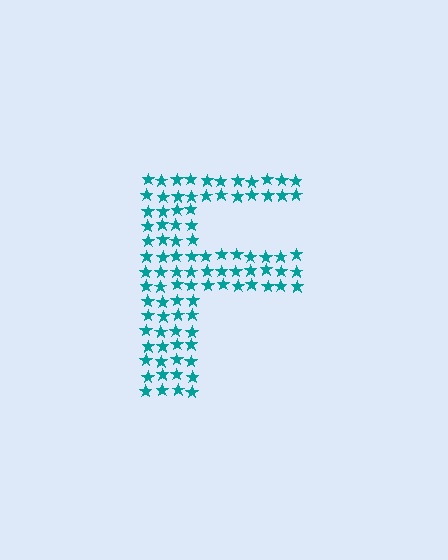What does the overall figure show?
The overall figure shows the letter F.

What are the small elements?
The small elements are stars.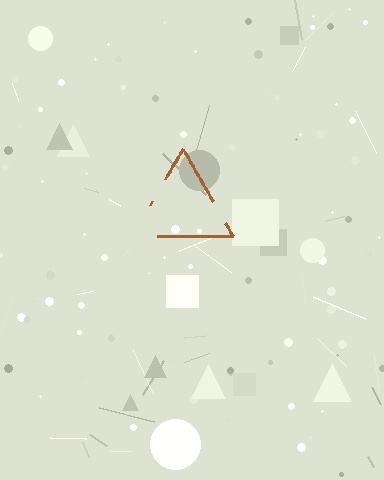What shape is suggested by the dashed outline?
The dashed outline suggests a triangle.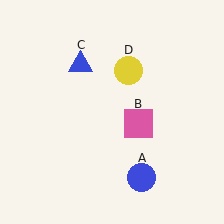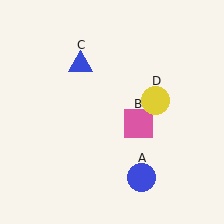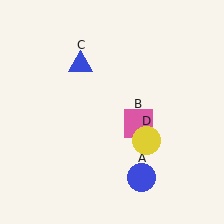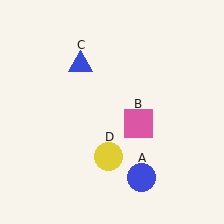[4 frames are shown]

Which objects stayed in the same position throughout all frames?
Blue circle (object A) and pink square (object B) and blue triangle (object C) remained stationary.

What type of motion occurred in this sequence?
The yellow circle (object D) rotated clockwise around the center of the scene.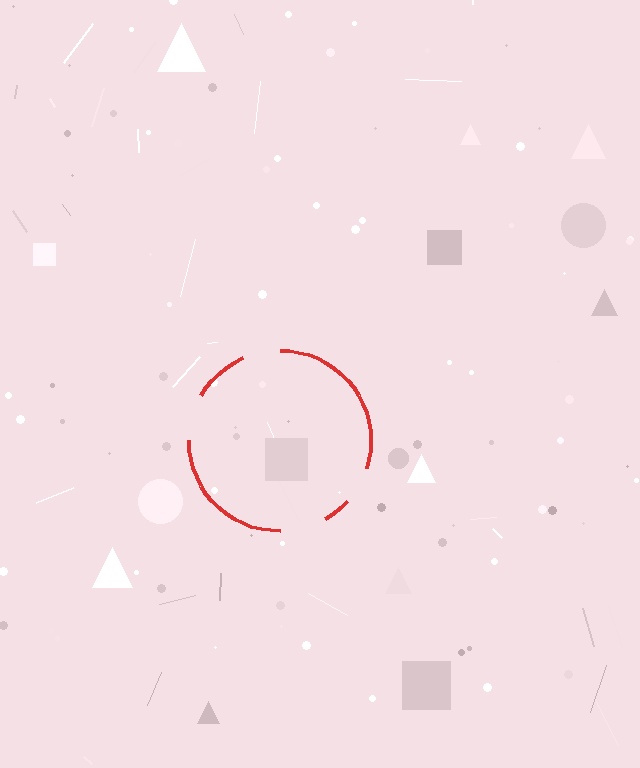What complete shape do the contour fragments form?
The contour fragments form a circle.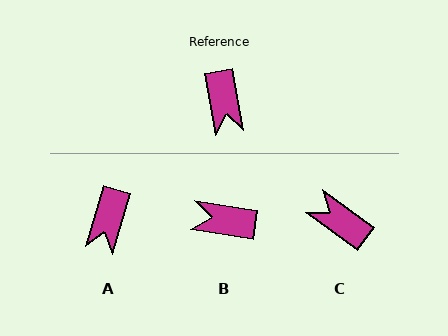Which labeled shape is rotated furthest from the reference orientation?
C, about 136 degrees away.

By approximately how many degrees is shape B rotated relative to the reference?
Approximately 109 degrees clockwise.